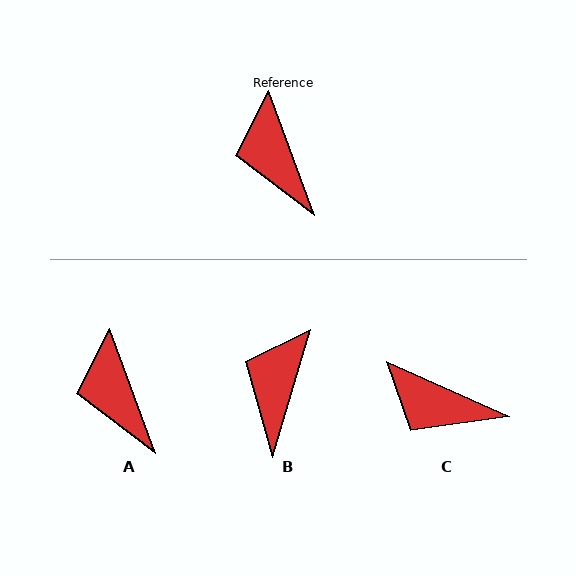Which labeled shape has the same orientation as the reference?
A.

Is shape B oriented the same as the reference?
No, it is off by about 37 degrees.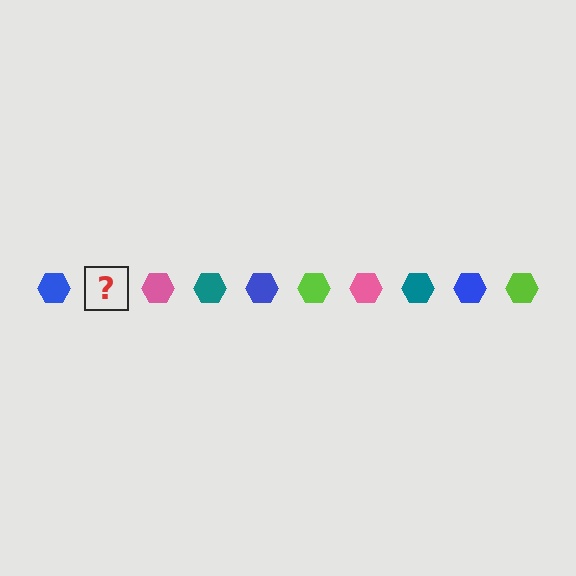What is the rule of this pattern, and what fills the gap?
The rule is that the pattern cycles through blue, lime, pink, teal hexagons. The gap should be filled with a lime hexagon.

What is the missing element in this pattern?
The missing element is a lime hexagon.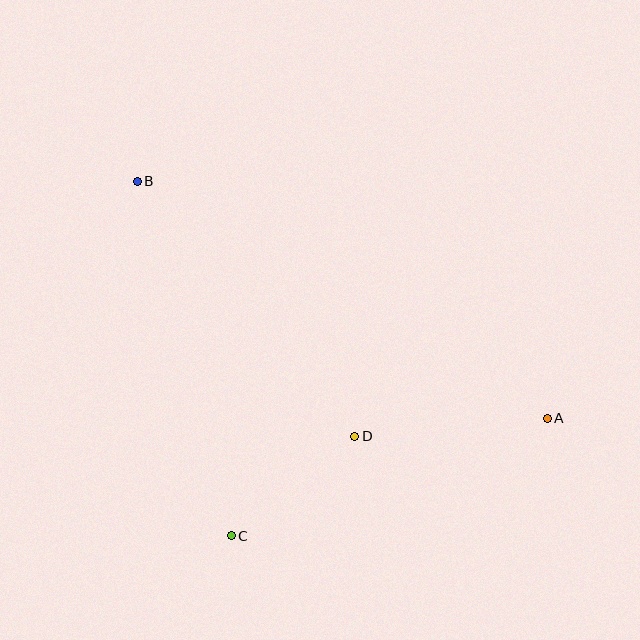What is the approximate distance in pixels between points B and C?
The distance between B and C is approximately 367 pixels.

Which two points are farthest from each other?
Points A and B are farthest from each other.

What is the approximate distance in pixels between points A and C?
The distance between A and C is approximately 337 pixels.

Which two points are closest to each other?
Points C and D are closest to each other.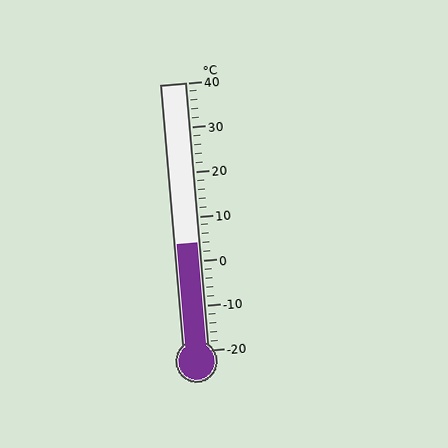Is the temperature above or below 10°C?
The temperature is below 10°C.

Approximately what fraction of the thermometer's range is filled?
The thermometer is filled to approximately 40% of its range.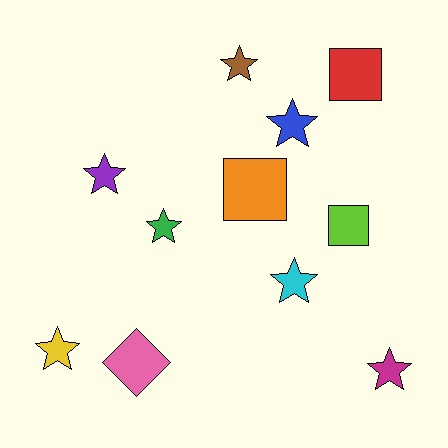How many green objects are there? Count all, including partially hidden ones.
There is 1 green object.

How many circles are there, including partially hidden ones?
There are no circles.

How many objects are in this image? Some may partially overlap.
There are 11 objects.